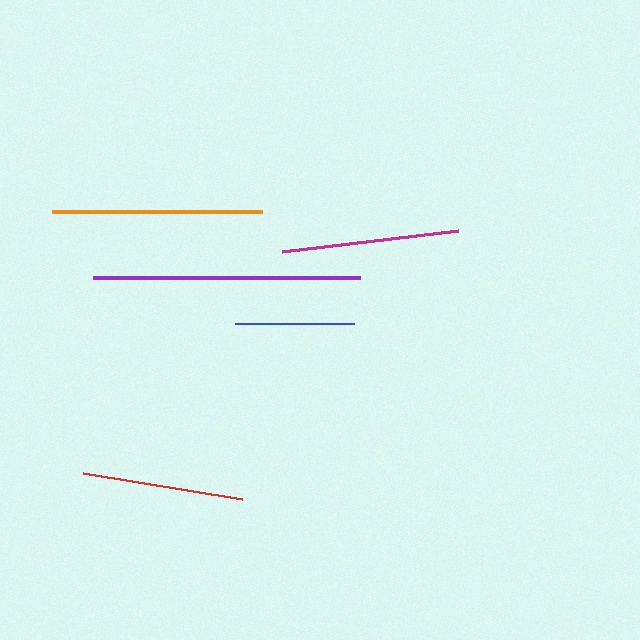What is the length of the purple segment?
The purple segment is approximately 267 pixels long.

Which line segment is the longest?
The purple line is the longest at approximately 267 pixels.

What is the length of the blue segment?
The blue segment is approximately 120 pixels long.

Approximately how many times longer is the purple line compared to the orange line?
The purple line is approximately 1.3 times the length of the orange line.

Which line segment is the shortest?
The blue line is the shortest at approximately 120 pixels.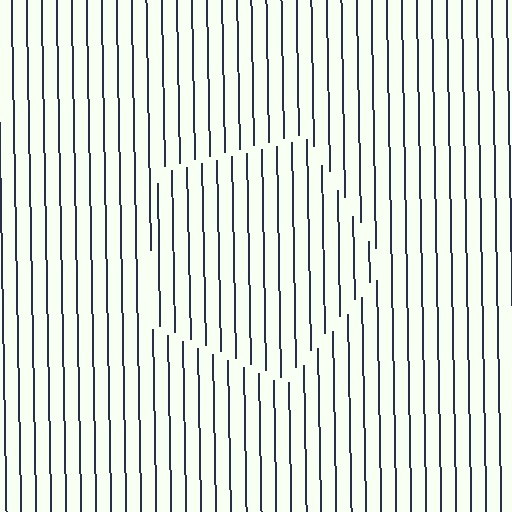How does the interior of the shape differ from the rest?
The interior of the shape contains the same grating, shifted by half a period — the contour is defined by the phase discontinuity where line-ends from the inner and outer gratings abut.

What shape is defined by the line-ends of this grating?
An illusory pentagon. The interior of the shape contains the same grating, shifted by half a period — the contour is defined by the phase discontinuity where line-ends from the inner and outer gratings abut.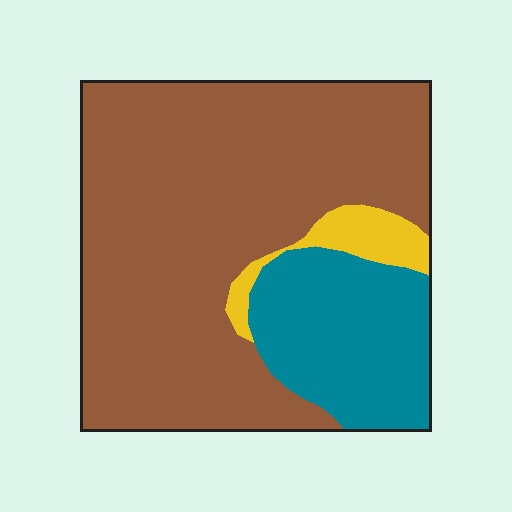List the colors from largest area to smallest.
From largest to smallest: brown, teal, yellow.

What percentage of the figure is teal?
Teal takes up about one fifth (1/5) of the figure.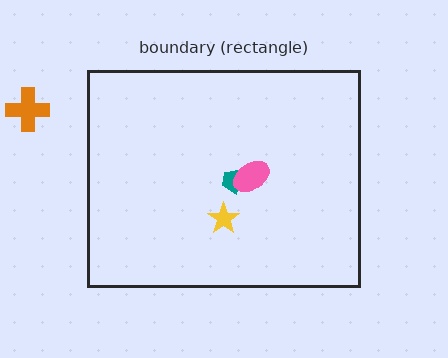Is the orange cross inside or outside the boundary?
Outside.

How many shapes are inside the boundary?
3 inside, 1 outside.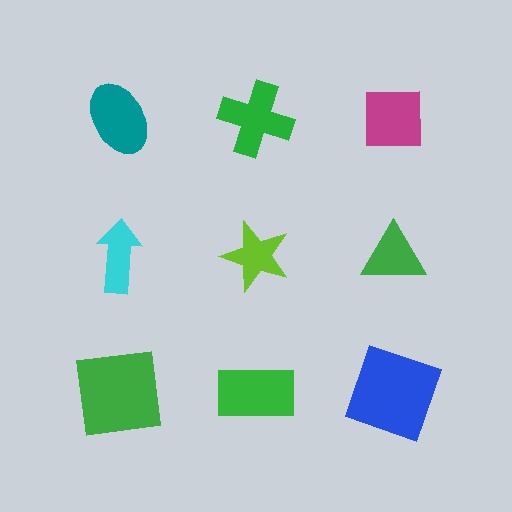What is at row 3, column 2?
A green rectangle.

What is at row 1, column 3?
A magenta square.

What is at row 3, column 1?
A green square.